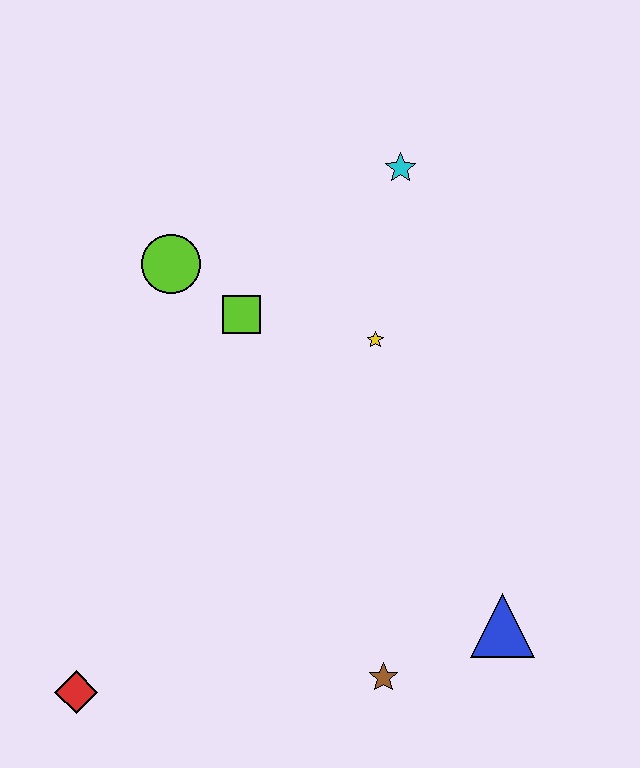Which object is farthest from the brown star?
The cyan star is farthest from the brown star.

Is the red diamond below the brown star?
Yes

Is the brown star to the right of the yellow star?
Yes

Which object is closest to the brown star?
The blue triangle is closest to the brown star.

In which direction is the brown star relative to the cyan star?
The brown star is below the cyan star.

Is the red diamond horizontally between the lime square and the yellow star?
No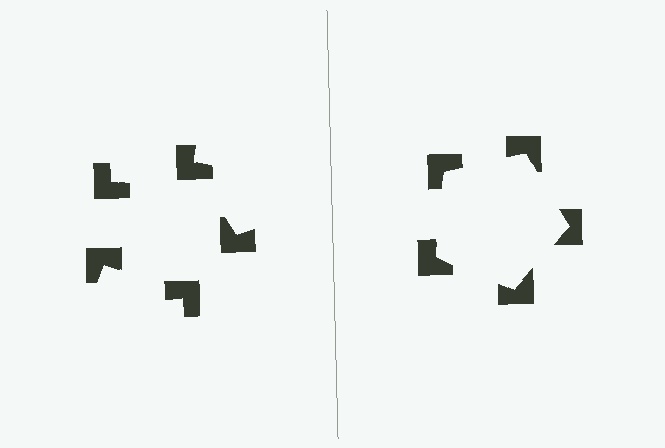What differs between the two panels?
The notched squares are positioned identically on both sides; only the wedge orientations differ. On the right they align to a pentagon; on the left they are misaligned.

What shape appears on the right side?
An illusory pentagon.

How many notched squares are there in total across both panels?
10 — 5 on each side.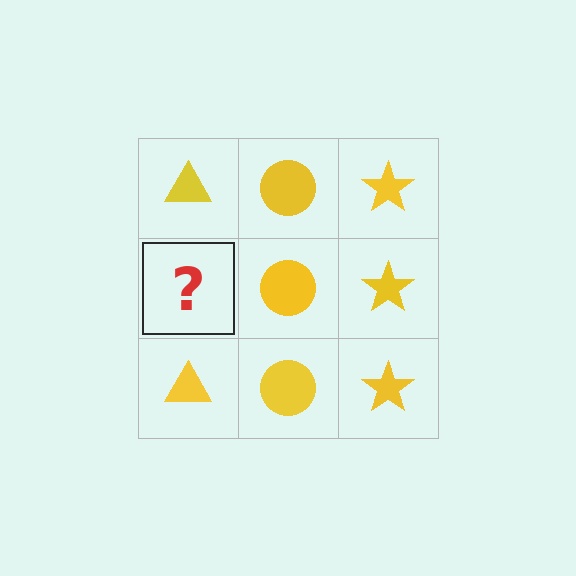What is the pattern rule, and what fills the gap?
The rule is that each column has a consistent shape. The gap should be filled with a yellow triangle.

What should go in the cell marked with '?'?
The missing cell should contain a yellow triangle.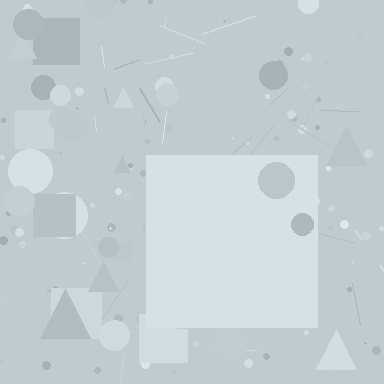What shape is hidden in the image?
A square is hidden in the image.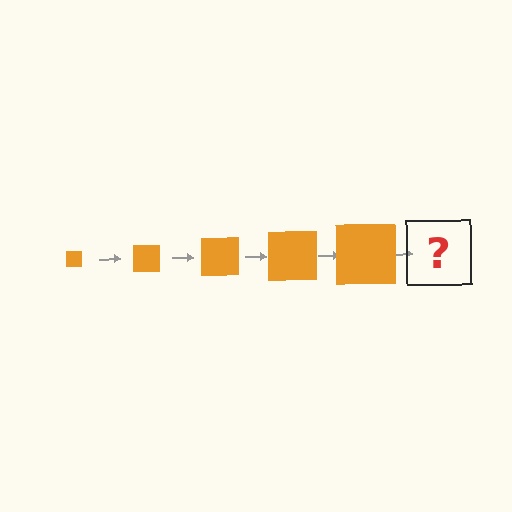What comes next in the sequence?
The next element should be an orange square, larger than the previous one.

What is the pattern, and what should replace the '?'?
The pattern is that the square gets progressively larger each step. The '?' should be an orange square, larger than the previous one.